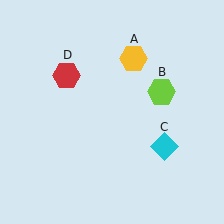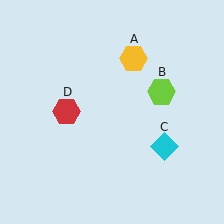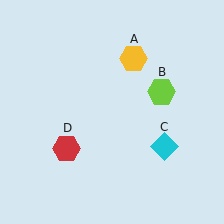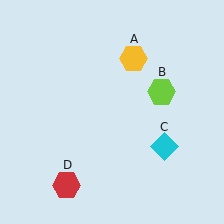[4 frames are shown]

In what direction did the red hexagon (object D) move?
The red hexagon (object D) moved down.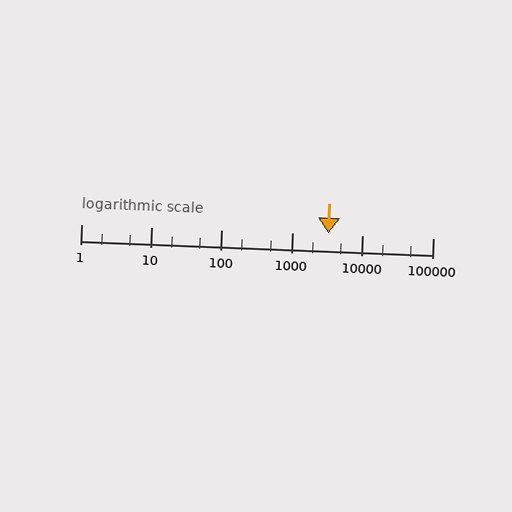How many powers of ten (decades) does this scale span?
The scale spans 5 decades, from 1 to 100000.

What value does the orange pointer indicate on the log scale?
The pointer indicates approximately 3300.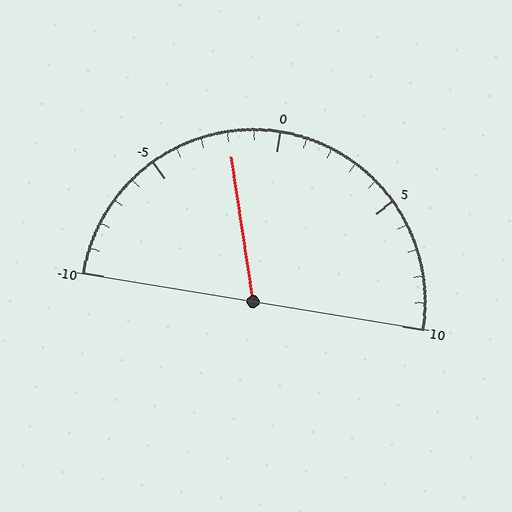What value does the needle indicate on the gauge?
The needle indicates approximately -2.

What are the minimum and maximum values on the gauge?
The gauge ranges from -10 to 10.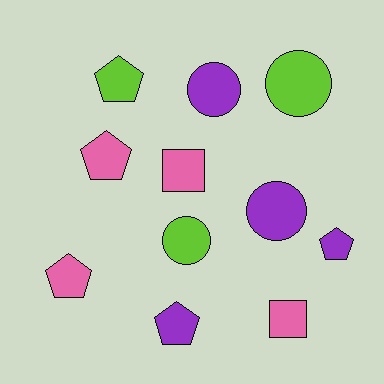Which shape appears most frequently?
Pentagon, with 5 objects.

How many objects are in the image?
There are 11 objects.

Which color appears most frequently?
Pink, with 4 objects.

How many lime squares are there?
There are no lime squares.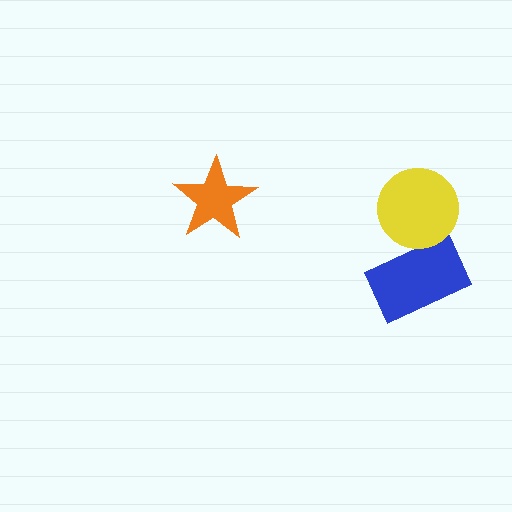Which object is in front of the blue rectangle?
The yellow circle is in front of the blue rectangle.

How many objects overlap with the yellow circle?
1 object overlaps with the yellow circle.